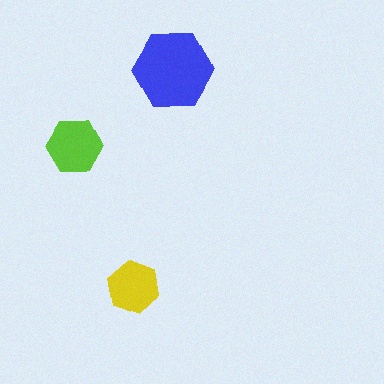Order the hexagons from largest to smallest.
the blue one, the lime one, the yellow one.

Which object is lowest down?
The yellow hexagon is bottommost.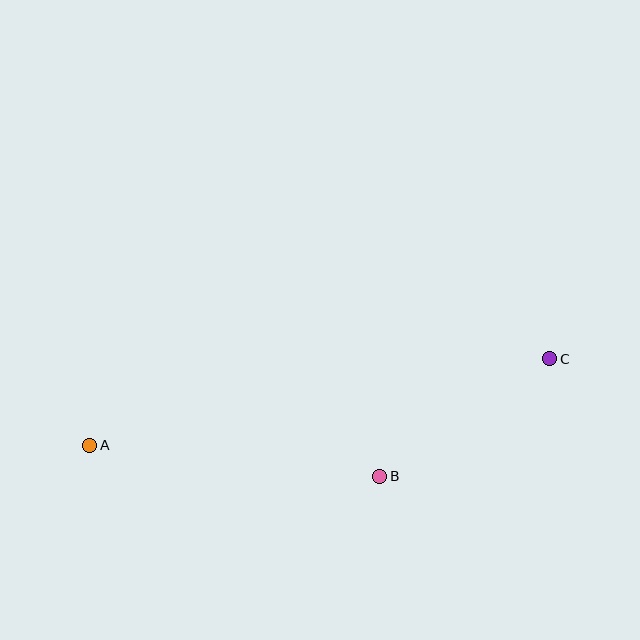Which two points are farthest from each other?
Points A and C are farthest from each other.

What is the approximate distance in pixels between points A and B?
The distance between A and B is approximately 292 pixels.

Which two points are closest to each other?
Points B and C are closest to each other.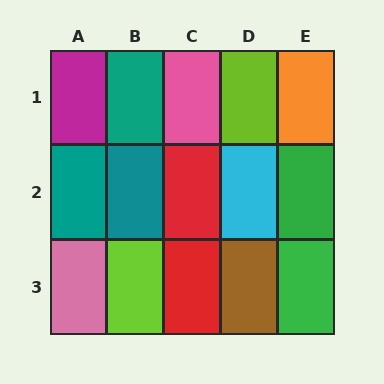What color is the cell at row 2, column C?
Red.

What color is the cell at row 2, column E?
Green.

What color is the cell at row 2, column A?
Teal.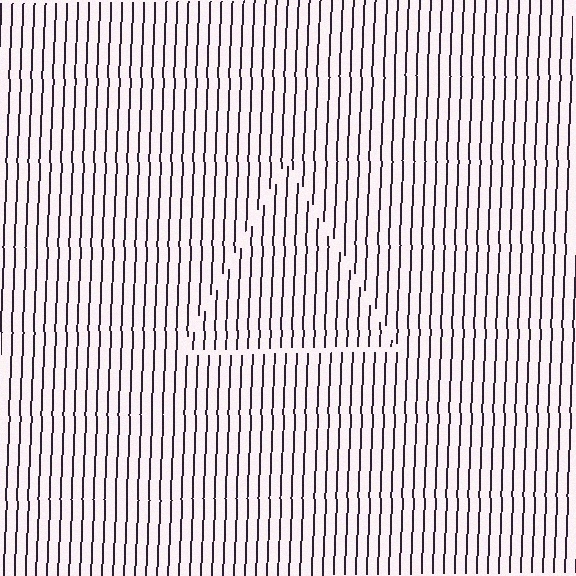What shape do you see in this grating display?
An illusory triangle. The interior of the shape contains the same grating, shifted by half a period — the contour is defined by the phase discontinuity where line-ends from the inner and outer gratings abut.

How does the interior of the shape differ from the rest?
The interior of the shape contains the same grating, shifted by half a period — the contour is defined by the phase discontinuity where line-ends from the inner and outer gratings abut.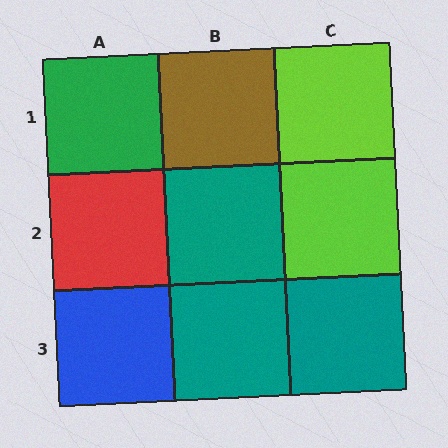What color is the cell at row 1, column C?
Lime.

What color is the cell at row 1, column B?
Brown.